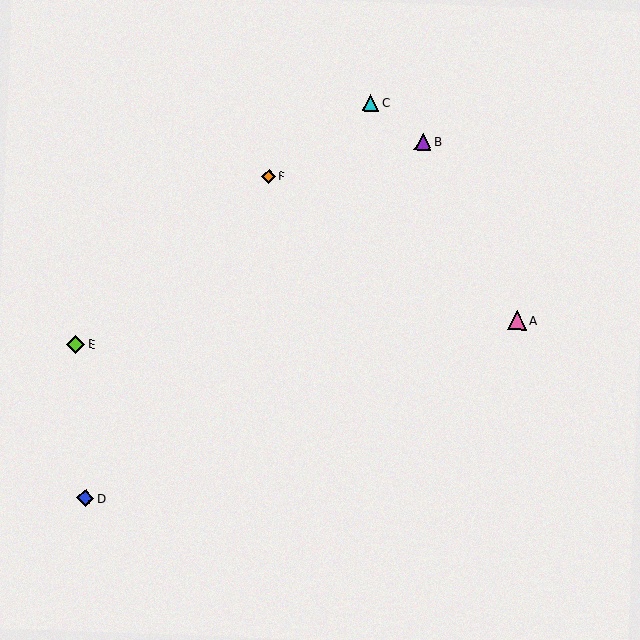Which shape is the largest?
The pink triangle (labeled A) is the largest.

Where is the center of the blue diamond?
The center of the blue diamond is at (85, 498).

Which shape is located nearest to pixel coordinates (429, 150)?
The purple triangle (labeled B) at (423, 142) is nearest to that location.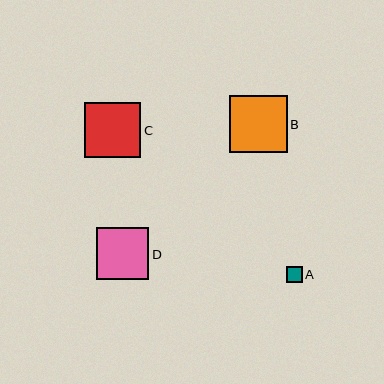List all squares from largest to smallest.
From largest to smallest: B, C, D, A.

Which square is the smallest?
Square A is the smallest with a size of approximately 16 pixels.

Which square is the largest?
Square B is the largest with a size of approximately 58 pixels.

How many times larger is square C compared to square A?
Square C is approximately 3.5 times the size of square A.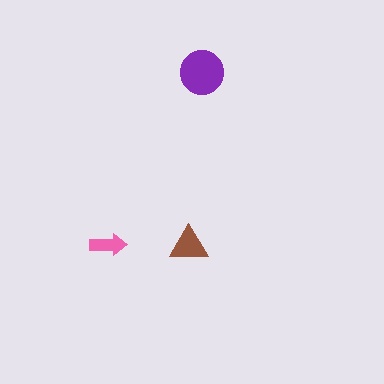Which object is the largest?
The purple circle.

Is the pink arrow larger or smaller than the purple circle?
Smaller.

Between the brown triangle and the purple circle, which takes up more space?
The purple circle.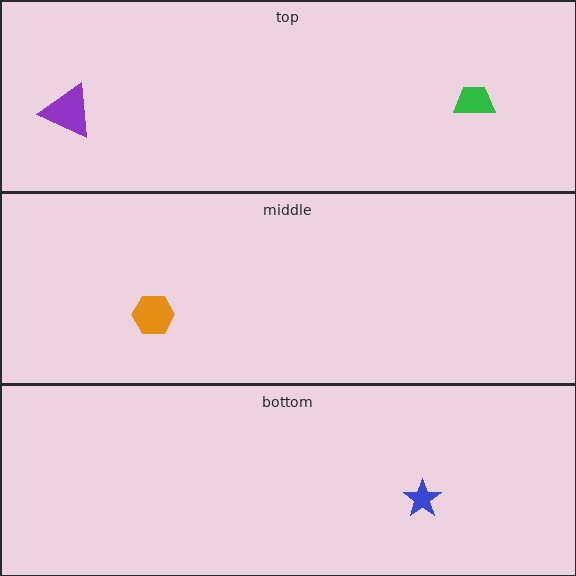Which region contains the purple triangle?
The top region.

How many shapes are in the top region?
2.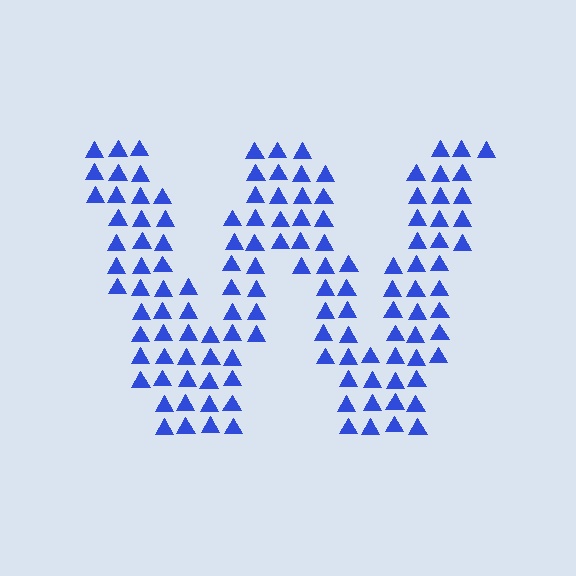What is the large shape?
The large shape is the letter W.